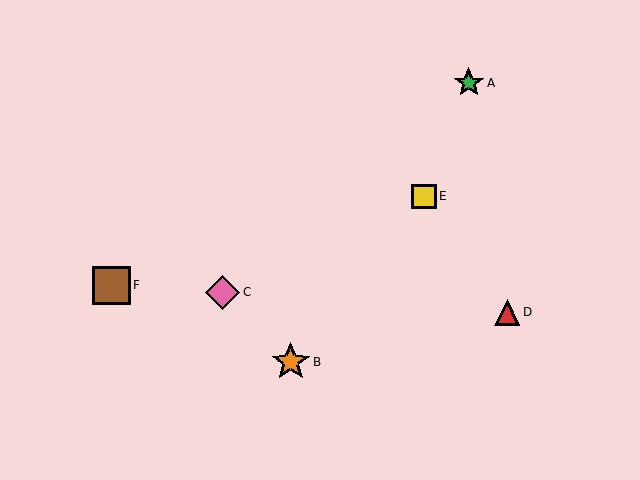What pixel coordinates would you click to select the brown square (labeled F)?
Click at (111, 285) to select the brown square F.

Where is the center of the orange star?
The center of the orange star is at (291, 362).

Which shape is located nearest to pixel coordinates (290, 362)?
The orange star (labeled B) at (291, 362) is nearest to that location.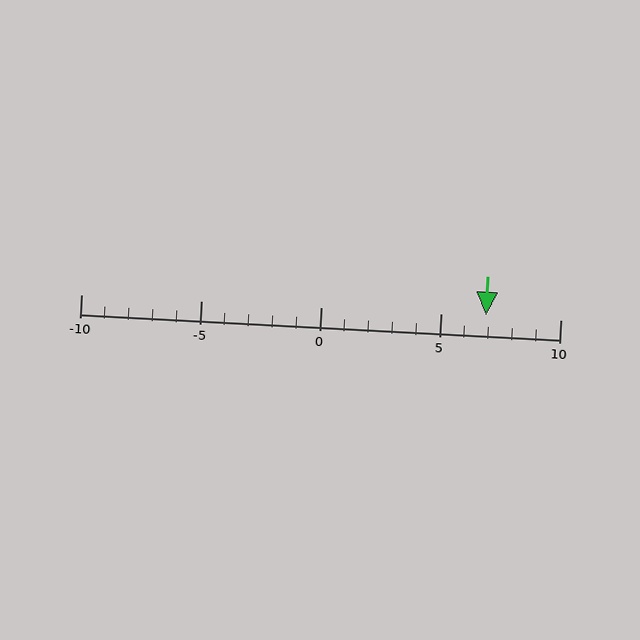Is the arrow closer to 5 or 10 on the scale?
The arrow is closer to 5.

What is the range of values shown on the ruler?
The ruler shows values from -10 to 10.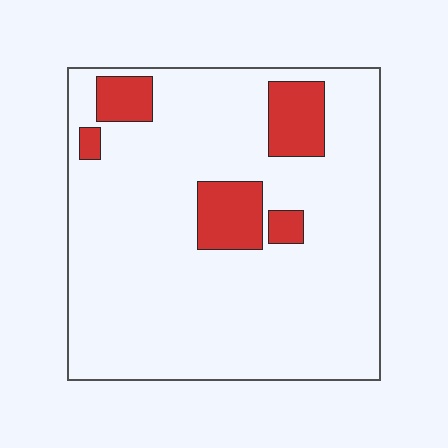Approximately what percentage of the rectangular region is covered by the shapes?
Approximately 15%.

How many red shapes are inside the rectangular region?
5.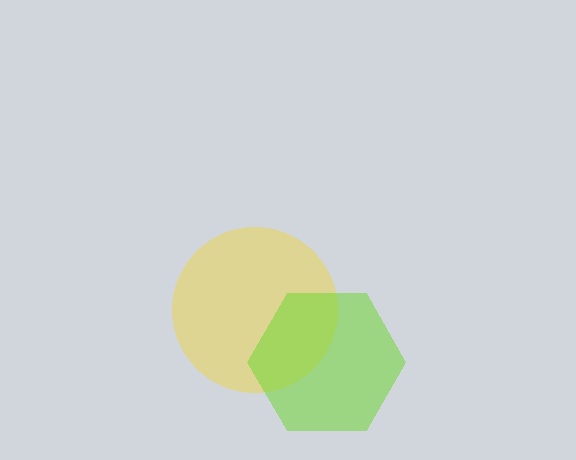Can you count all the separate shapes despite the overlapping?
Yes, there are 2 separate shapes.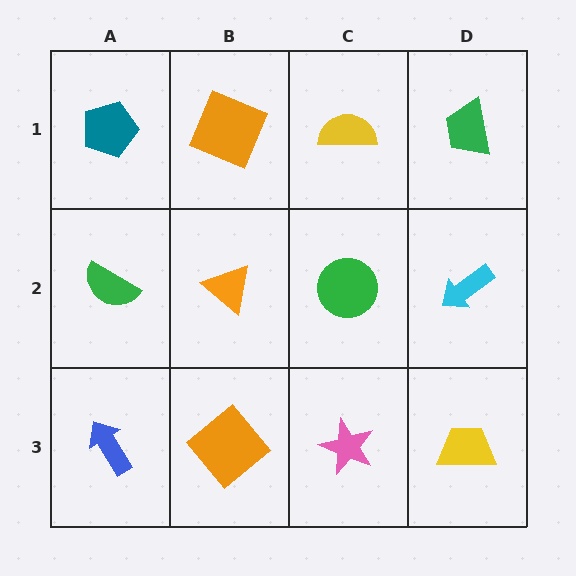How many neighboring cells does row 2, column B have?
4.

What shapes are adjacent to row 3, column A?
A green semicircle (row 2, column A), an orange diamond (row 3, column B).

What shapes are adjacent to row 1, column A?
A green semicircle (row 2, column A), an orange square (row 1, column B).